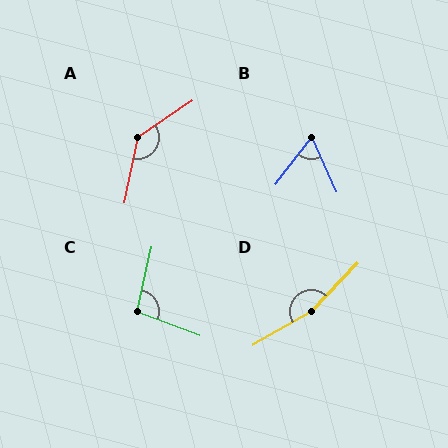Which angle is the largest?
D, at approximately 164 degrees.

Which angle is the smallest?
B, at approximately 62 degrees.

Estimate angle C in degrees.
Approximately 98 degrees.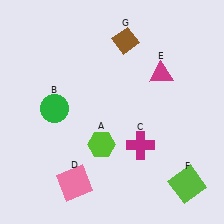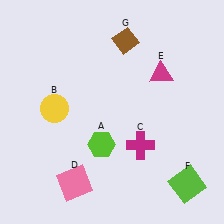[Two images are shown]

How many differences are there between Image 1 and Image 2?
There is 1 difference between the two images.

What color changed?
The circle (B) changed from green in Image 1 to yellow in Image 2.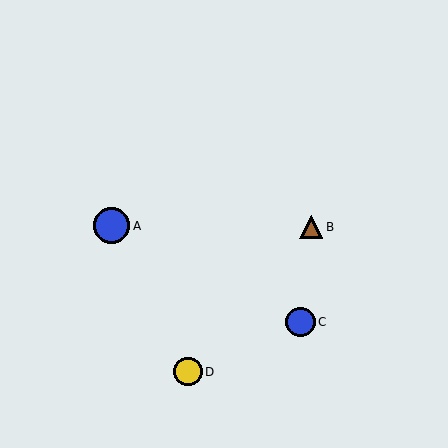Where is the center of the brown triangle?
The center of the brown triangle is at (311, 227).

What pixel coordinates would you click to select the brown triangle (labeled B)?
Click at (311, 227) to select the brown triangle B.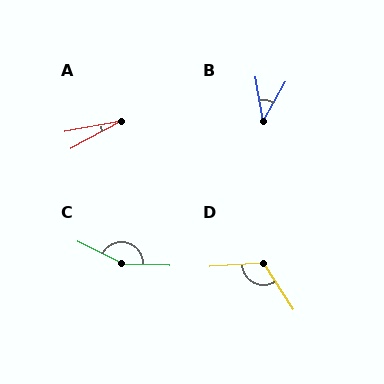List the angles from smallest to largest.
A (18°), B (40°), D (119°), C (155°).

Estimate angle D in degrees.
Approximately 119 degrees.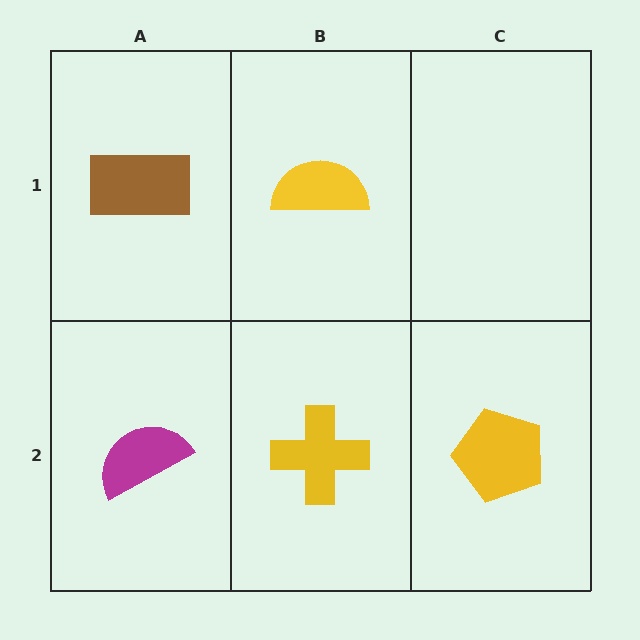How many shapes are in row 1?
2 shapes.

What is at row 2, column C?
A yellow pentagon.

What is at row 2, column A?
A magenta semicircle.